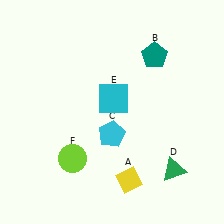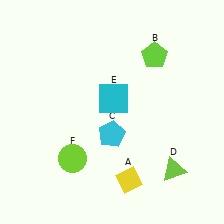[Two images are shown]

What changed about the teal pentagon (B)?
In Image 1, B is teal. In Image 2, it changed to lime.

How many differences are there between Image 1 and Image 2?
There are 2 differences between the two images.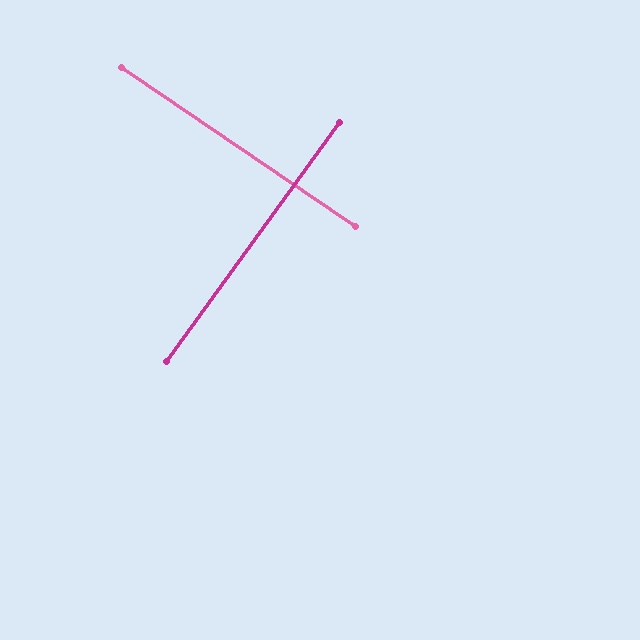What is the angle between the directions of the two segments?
Approximately 88 degrees.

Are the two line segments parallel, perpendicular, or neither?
Perpendicular — they meet at approximately 88°.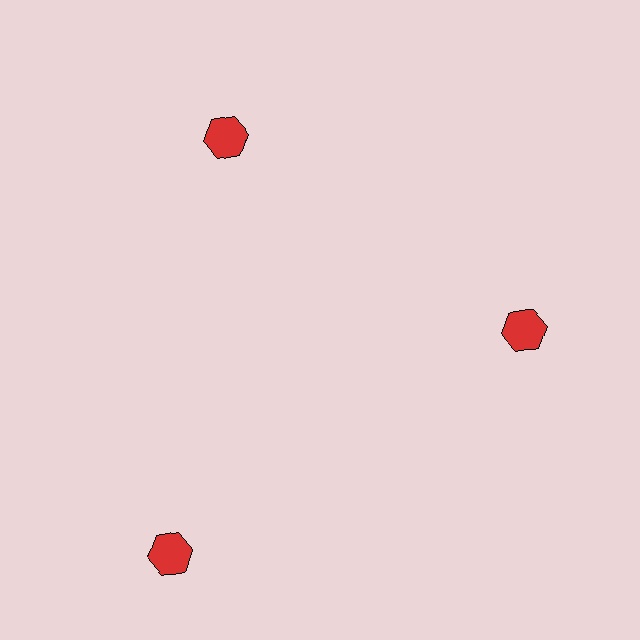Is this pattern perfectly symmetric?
No. The 3 red hexagons are arranged in a ring, but one element near the 7 o'clock position is pushed outward from the center, breaking the 3-fold rotational symmetry.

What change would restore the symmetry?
The symmetry would be restored by moving it inward, back onto the ring so that all 3 hexagons sit at equal angles and equal distance from the center.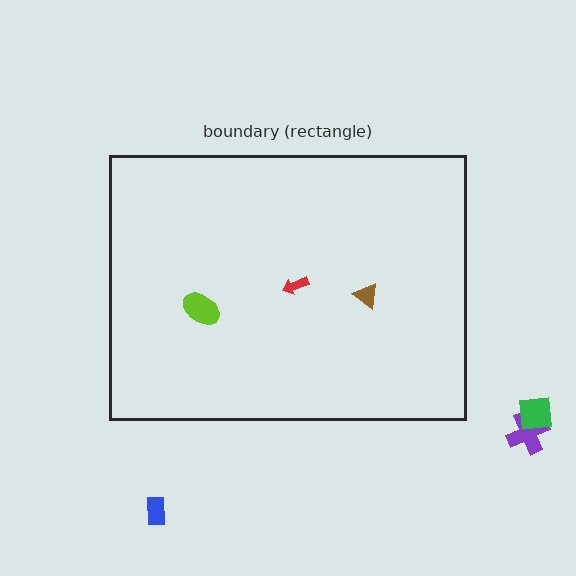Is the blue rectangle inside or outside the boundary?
Outside.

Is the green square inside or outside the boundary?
Outside.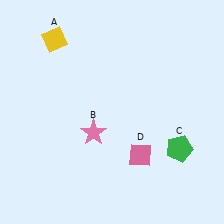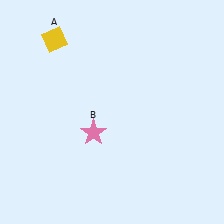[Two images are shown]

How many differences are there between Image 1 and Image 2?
There are 2 differences between the two images.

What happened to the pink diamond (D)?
The pink diamond (D) was removed in Image 2. It was in the bottom-right area of Image 1.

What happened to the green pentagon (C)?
The green pentagon (C) was removed in Image 2. It was in the bottom-right area of Image 1.